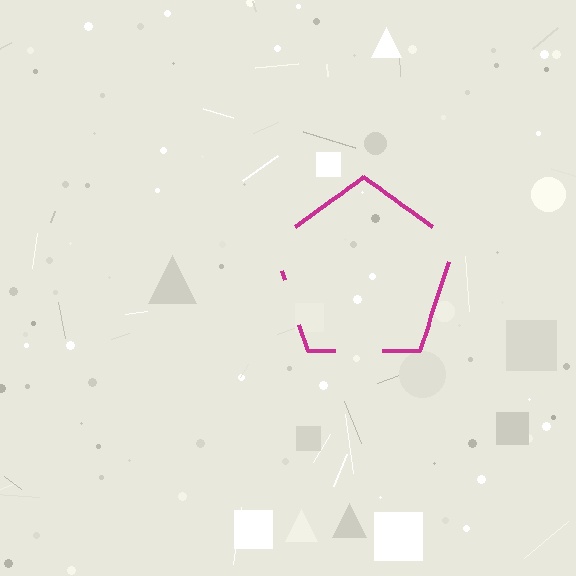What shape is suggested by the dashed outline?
The dashed outline suggests a pentagon.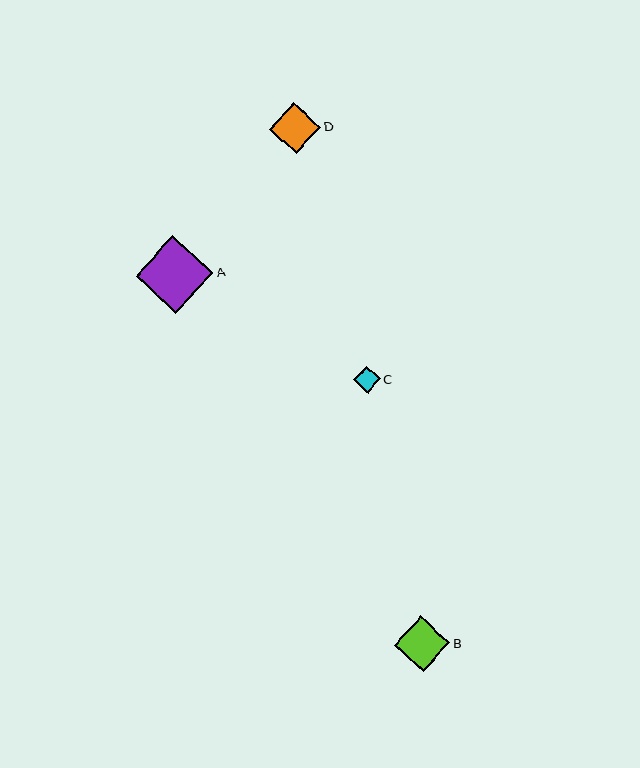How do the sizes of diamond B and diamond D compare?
Diamond B and diamond D are approximately the same size.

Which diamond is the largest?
Diamond A is the largest with a size of approximately 77 pixels.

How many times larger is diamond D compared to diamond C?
Diamond D is approximately 1.9 times the size of diamond C.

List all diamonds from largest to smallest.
From largest to smallest: A, B, D, C.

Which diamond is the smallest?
Diamond C is the smallest with a size of approximately 27 pixels.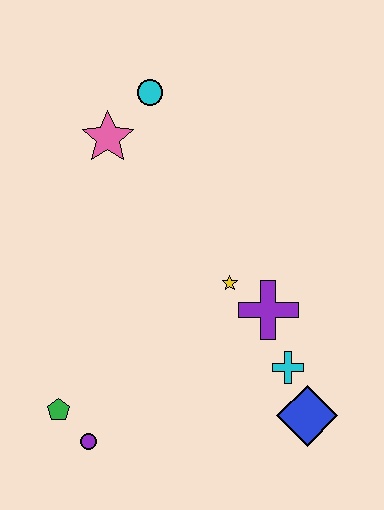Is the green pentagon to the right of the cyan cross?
No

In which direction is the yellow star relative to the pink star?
The yellow star is below the pink star.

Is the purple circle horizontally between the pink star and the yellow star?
No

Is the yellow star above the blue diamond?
Yes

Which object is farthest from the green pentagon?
The cyan circle is farthest from the green pentagon.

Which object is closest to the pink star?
The cyan circle is closest to the pink star.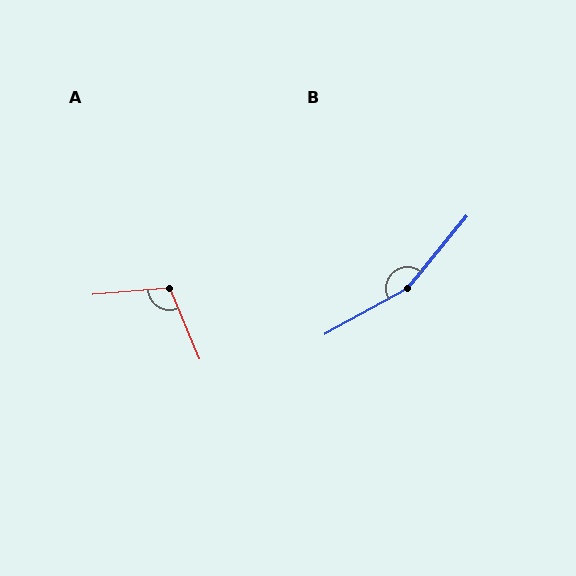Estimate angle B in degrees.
Approximately 158 degrees.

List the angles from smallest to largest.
A (108°), B (158°).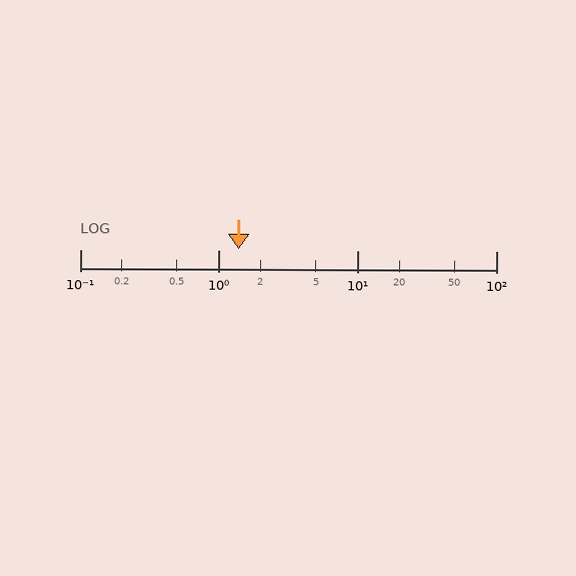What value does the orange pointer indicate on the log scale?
The pointer indicates approximately 1.4.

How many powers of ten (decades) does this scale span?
The scale spans 3 decades, from 0.1 to 100.